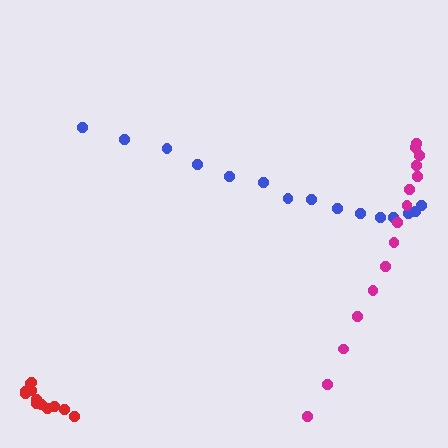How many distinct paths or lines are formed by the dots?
There are 3 distinct paths.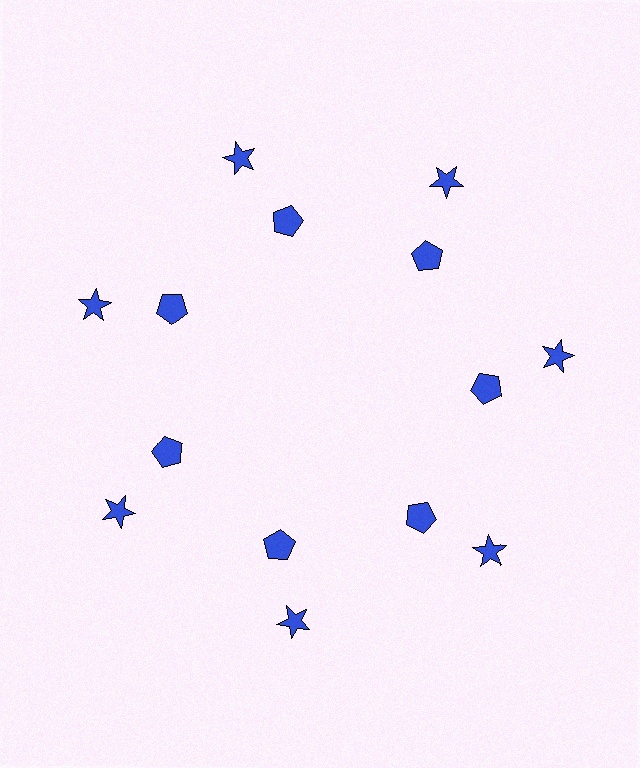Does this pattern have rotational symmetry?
Yes, this pattern has 7-fold rotational symmetry. It looks the same after rotating 51 degrees around the center.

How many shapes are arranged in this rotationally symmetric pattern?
There are 14 shapes, arranged in 7 groups of 2.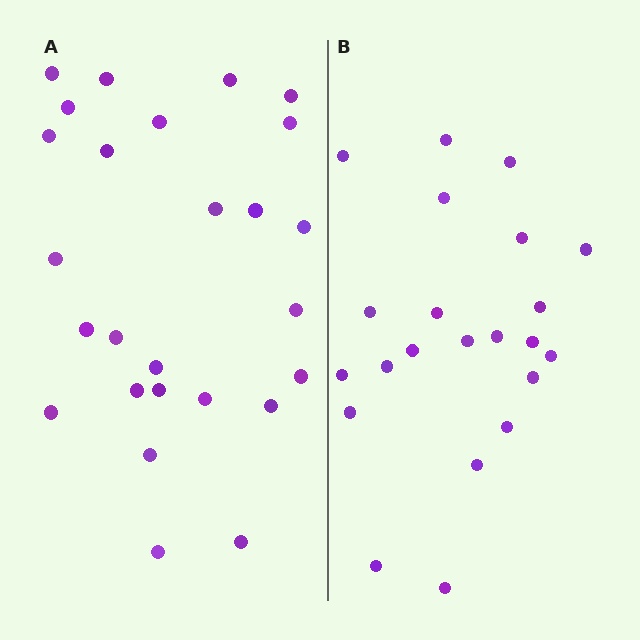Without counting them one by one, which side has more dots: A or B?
Region A (the left region) has more dots.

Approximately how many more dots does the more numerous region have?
Region A has about 4 more dots than region B.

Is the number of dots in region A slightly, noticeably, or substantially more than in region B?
Region A has only slightly more — the two regions are fairly close. The ratio is roughly 1.2 to 1.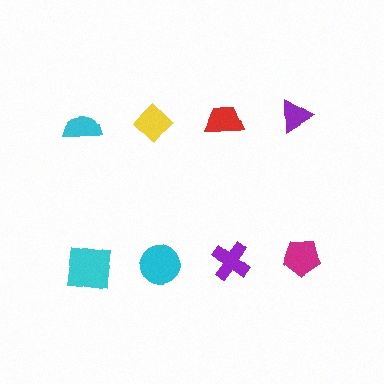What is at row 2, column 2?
A cyan circle.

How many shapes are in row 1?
4 shapes.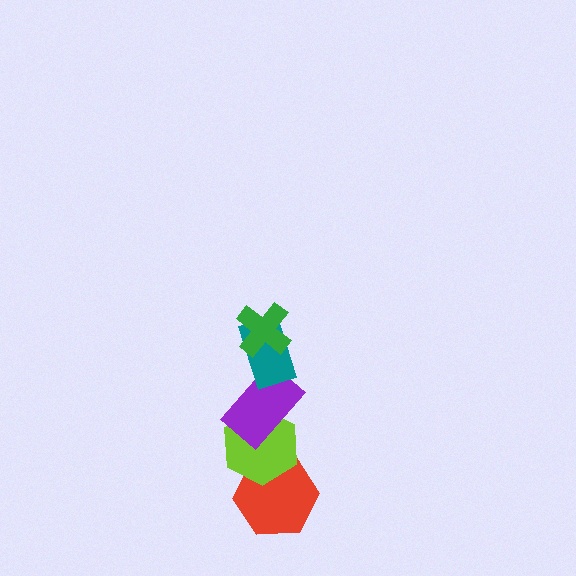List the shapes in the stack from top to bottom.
From top to bottom: the green cross, the teal rectangle, the purple rectangle, the lime hexagon, the red hexagon.